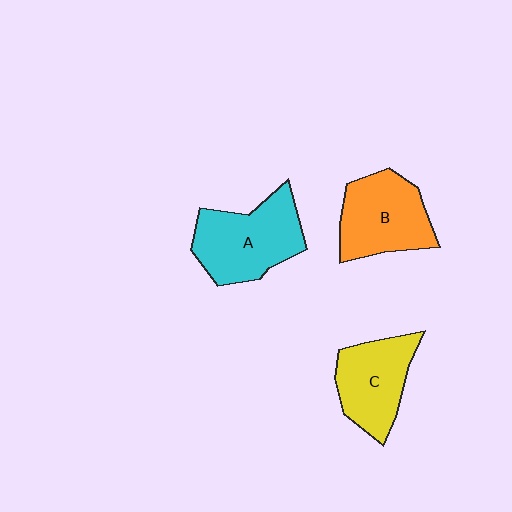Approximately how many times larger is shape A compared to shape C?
Approximately 1.2 times.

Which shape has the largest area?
Shape A (cyan).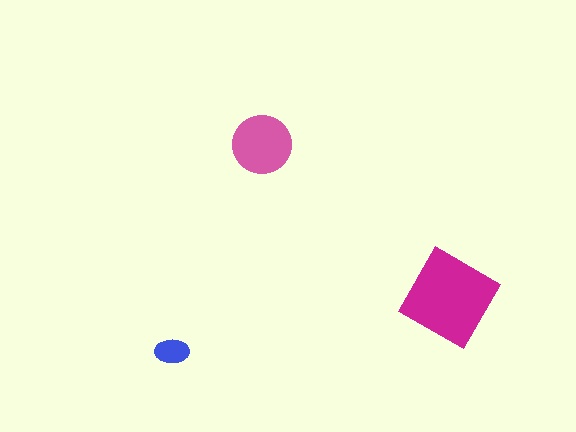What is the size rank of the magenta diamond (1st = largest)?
1st.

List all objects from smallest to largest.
The blue ellipse, the pink circle, the magenta diamond.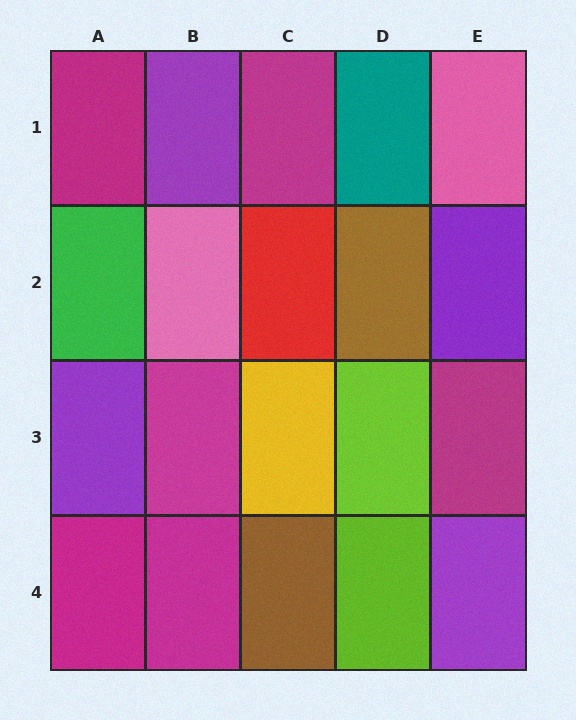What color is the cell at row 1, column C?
Magenta.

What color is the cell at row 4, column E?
Purple.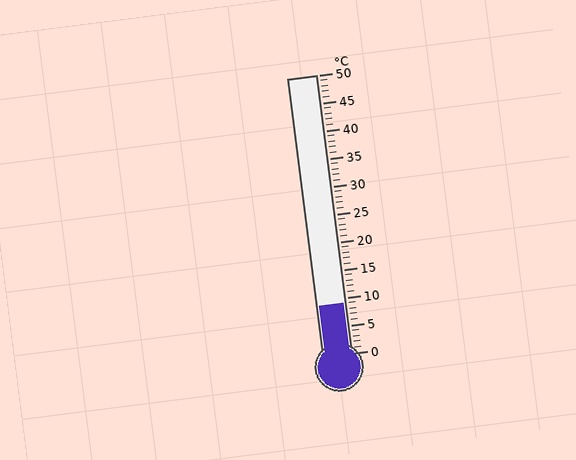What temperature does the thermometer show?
The thermometer shows approximately 9°C.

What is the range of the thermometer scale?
The thermometer scale ranges from 0°C to 50°C.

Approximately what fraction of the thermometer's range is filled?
The thermometer is filled to approximately 20% of its range.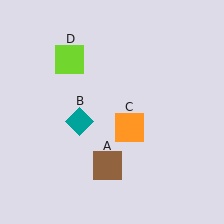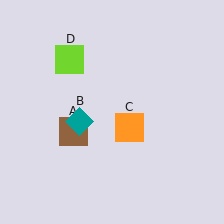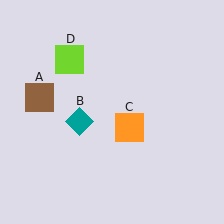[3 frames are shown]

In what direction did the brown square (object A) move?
The brown square (object A) moved up and to the left.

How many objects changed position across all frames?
1 object changed position: brown square (object A).